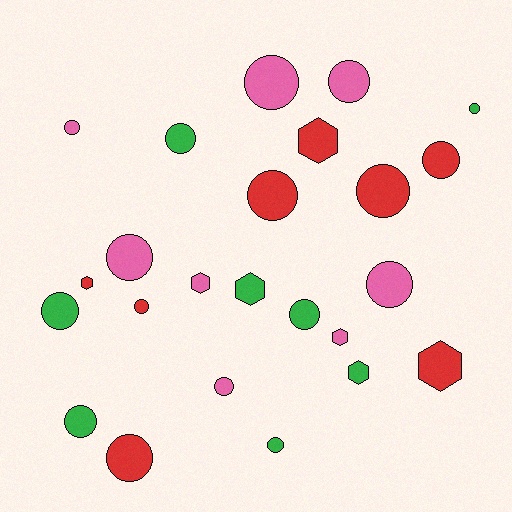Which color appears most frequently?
Green, with 8 objects.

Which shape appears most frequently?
Circle, with 17 objects.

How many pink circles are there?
There are 6 pink circles.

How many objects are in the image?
There are 24 objects.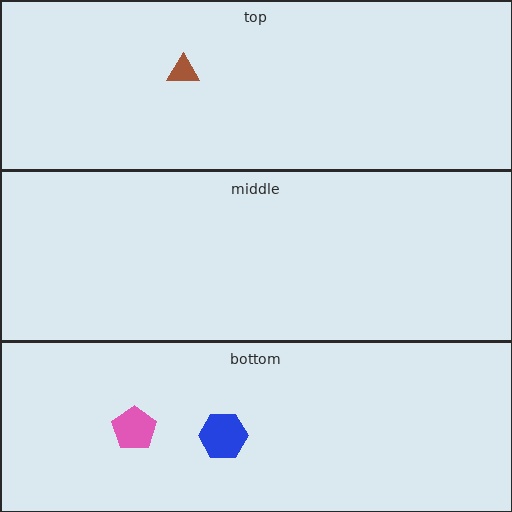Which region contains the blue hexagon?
The bottom region.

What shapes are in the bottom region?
The pink pentagon, the blue hexagon.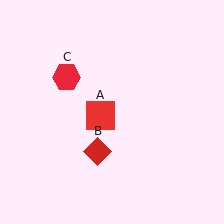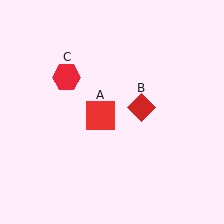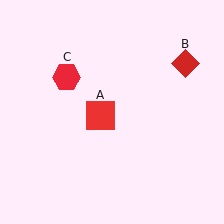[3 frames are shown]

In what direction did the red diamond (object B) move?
The red diamond (object B) moved up and to the right.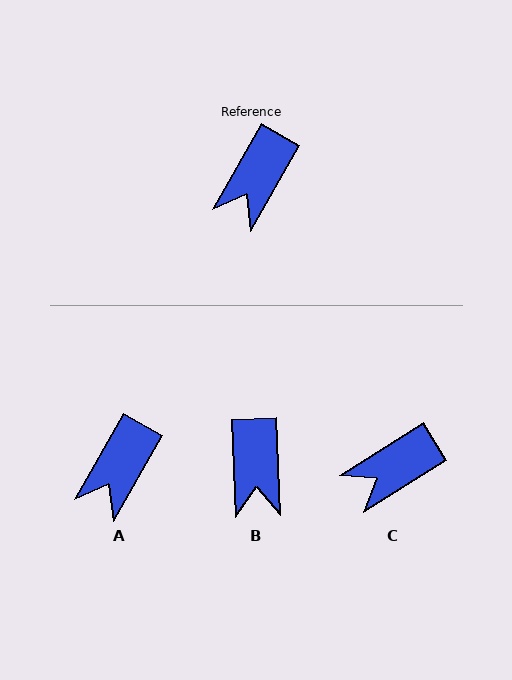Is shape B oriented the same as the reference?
No, it is off by about 32 degrees.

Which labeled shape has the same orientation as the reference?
A.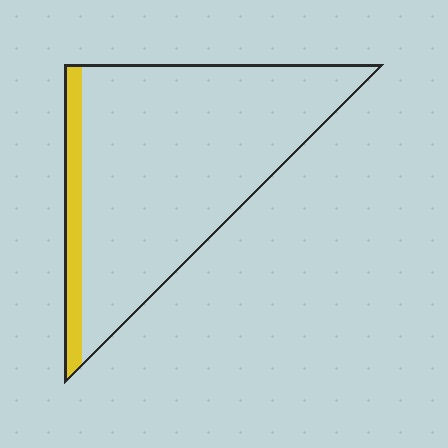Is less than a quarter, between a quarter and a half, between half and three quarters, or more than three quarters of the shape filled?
Less than a quarter.